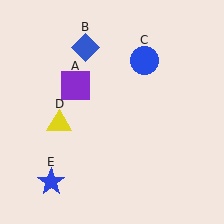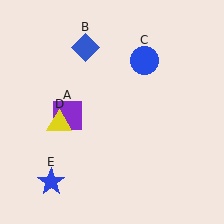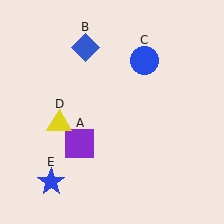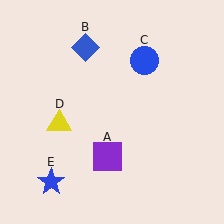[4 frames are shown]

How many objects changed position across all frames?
1 object changed position: purple square (object A).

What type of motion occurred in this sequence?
The purple square (object A) rotated counterclockwise around the center of the scene.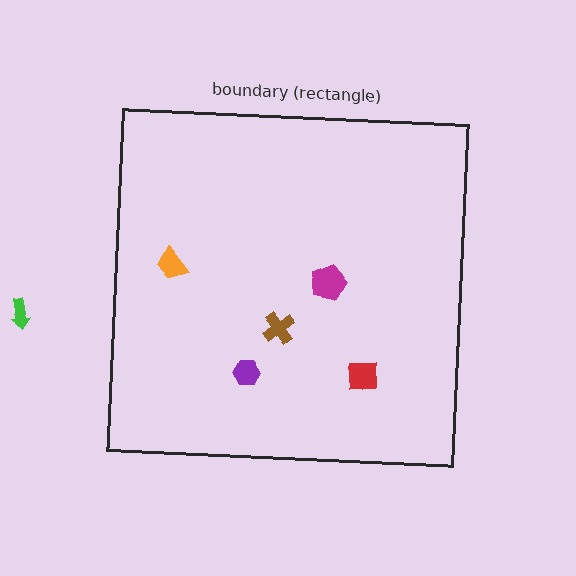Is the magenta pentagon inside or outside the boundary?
Inside.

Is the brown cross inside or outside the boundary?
Inside.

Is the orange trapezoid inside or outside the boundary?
Inside.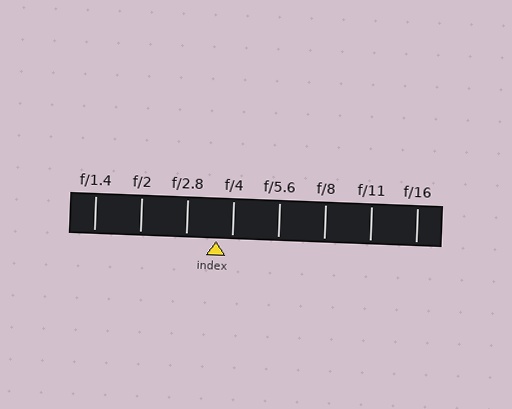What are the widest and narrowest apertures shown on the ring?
The widest aperture shown is f/1.4 and the narrowest is f/16.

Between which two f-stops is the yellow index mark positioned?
The index mark is between f/2.8 and f/4.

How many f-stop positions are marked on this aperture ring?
There are 8 f-stop positions marked.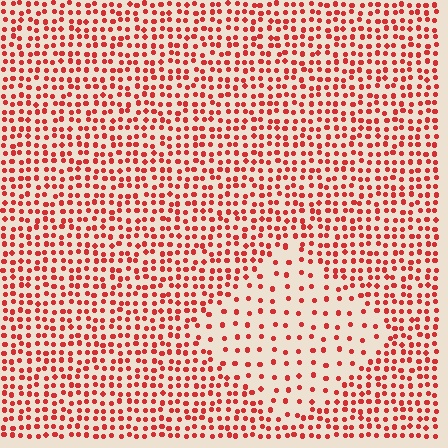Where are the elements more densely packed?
The elements are more densely packed outside the diamond boundary.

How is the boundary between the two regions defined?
The boundary is defined by a change in element density (approximately 2.4x ratio). All elements are the same color, size, and shape.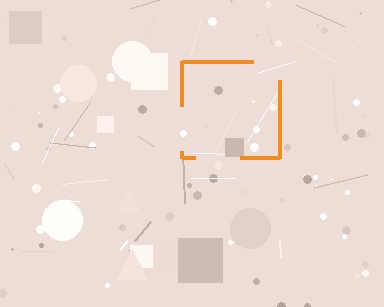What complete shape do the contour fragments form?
The contour fragments form a square.